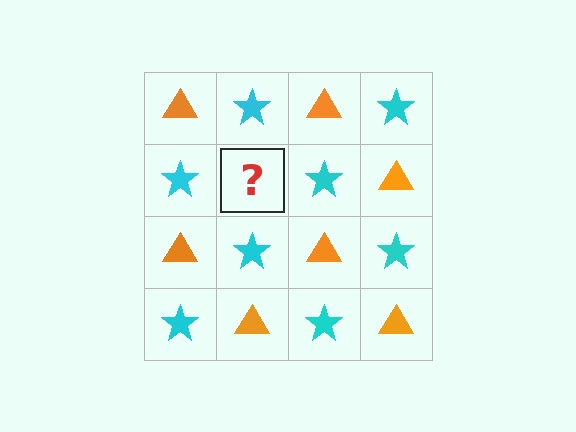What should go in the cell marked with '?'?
The missing cell should contain an orange triangle.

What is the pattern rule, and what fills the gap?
The rule is that it alternates orange triangle and cyan star in a checkerboard pattern. The gap should be filled with an orange triangle.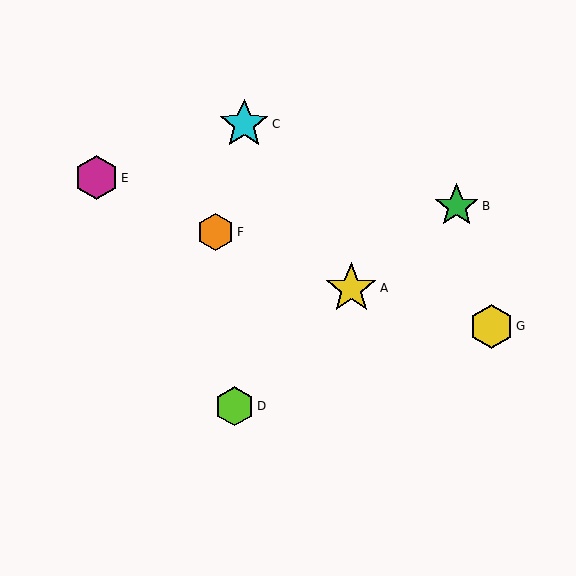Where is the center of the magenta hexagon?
The center of the magenta hexagon is at (96, 178).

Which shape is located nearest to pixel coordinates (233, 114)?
The cyan star (labeled C) at (244, 124) is nearest to that location.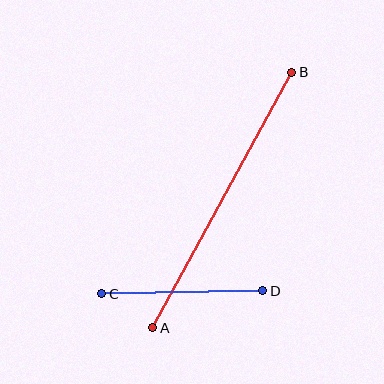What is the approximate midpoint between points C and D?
The midpoint is at approximately (182, 292) pixels.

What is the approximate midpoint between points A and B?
The midpoint is at approximately (222, 200) pixels.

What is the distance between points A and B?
The distance is approximately 291 pixels.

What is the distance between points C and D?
The distance is approximately 161 pixels.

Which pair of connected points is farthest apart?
Points A and B are farthest apart.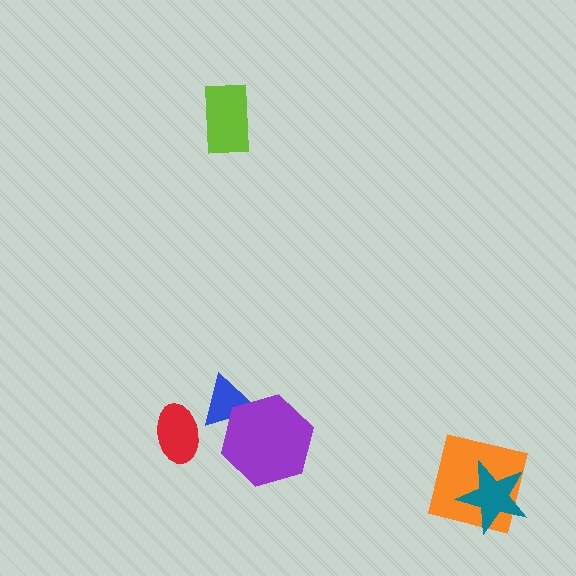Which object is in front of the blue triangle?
The purple hexagon is in front of the blue triangle.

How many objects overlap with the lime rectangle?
0 objects overlap with the lime rectangle.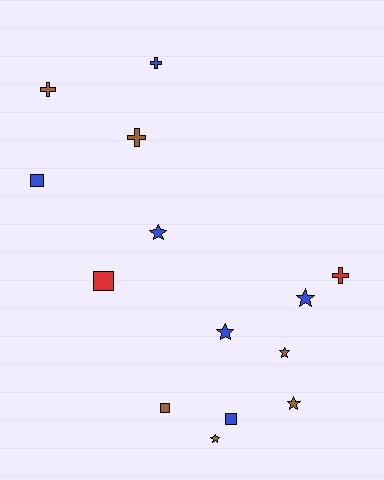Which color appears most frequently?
Brown, with 6 objects.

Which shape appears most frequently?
Star, with 6 objects.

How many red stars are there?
There are no red stars.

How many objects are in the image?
There are 14 objects.